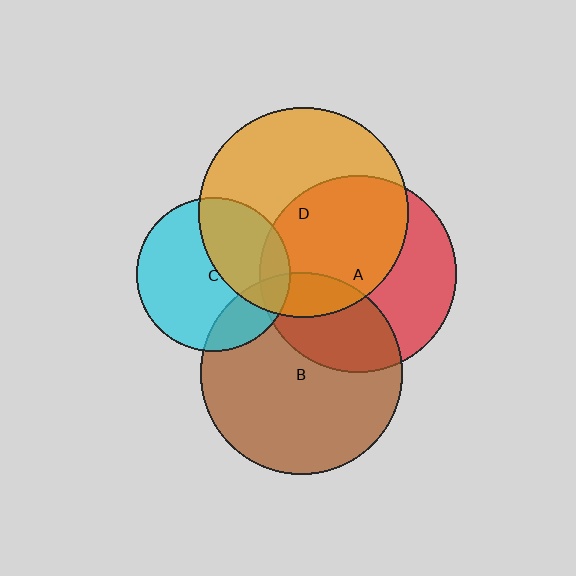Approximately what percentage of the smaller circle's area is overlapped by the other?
Approximately 40%.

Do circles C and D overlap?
Yes.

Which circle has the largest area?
Circle D (orange).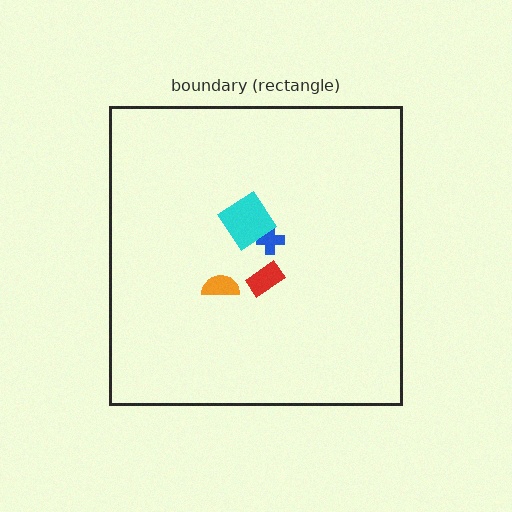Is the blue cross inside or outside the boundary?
Inside.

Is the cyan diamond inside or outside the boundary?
Inside.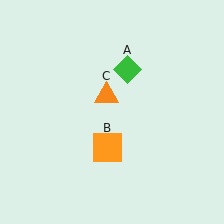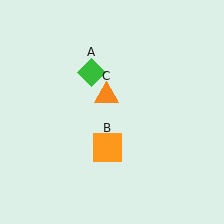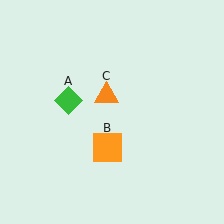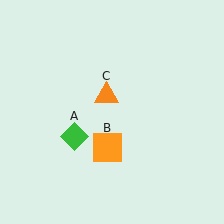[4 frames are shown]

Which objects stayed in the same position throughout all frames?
Orange square (object B) and orange triangle (object C) remained stationary.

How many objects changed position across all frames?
1 object changed position: green diamond (object A).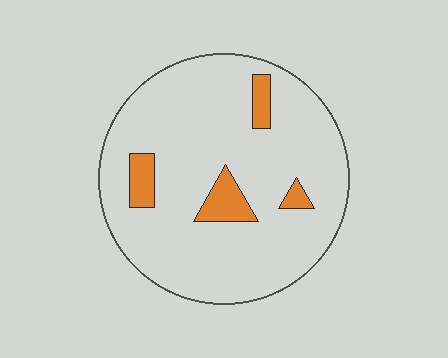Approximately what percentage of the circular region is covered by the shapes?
Approximately 10%.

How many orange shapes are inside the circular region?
4.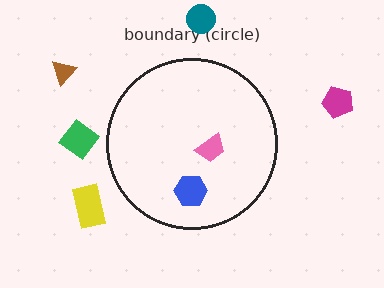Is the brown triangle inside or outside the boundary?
Outside.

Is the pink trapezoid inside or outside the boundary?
Inside.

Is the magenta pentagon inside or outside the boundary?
Outside.